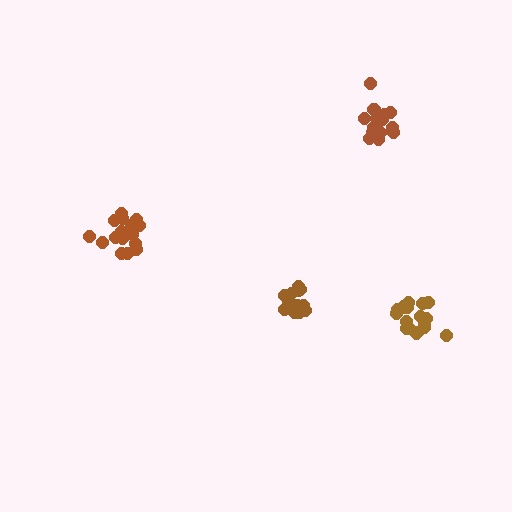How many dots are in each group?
Group 1: 16 dots, Group 2: 14 dots, Group 3: 15 dots, Group 4: 18 dots (63 total).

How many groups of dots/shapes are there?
There are 4 groups.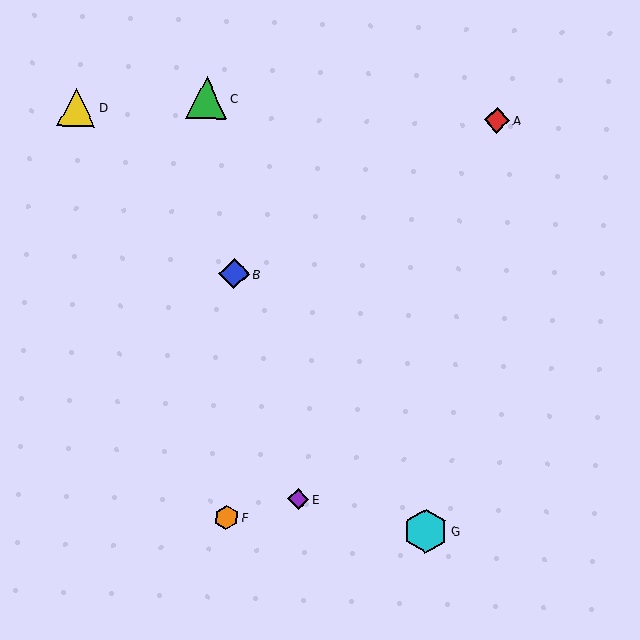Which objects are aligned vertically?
Objects B, F are aligned vertically.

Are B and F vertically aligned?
Yes, both are at x≈234.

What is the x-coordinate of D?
Object D is at x≈77.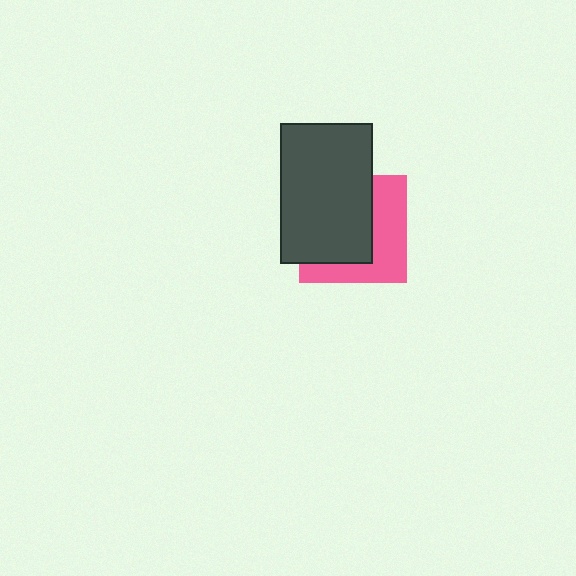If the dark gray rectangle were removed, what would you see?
You would see the complete pink square.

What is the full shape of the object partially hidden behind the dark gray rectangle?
The partially hidden object is a pink square.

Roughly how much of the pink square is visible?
A small part of it is visible (roughly 44%).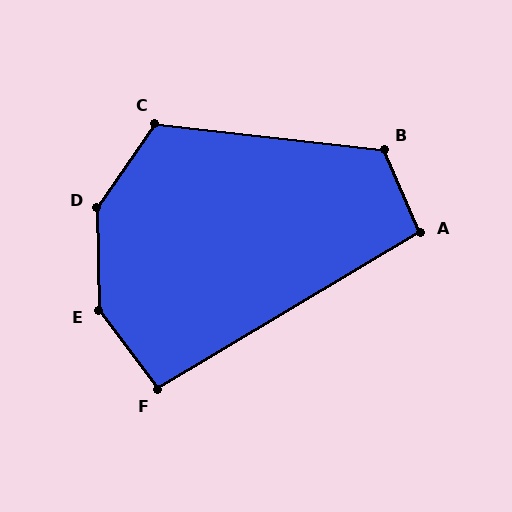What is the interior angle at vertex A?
Approximately 97 degrees (obtuse).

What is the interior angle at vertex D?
Approximately 144 degrees (obtuse).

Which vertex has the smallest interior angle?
F, at approximately 96 degrees.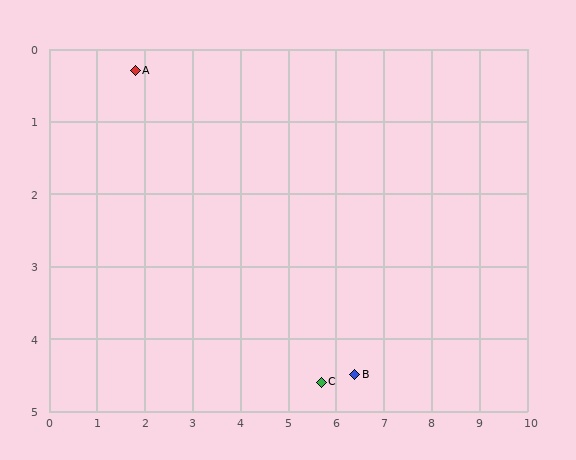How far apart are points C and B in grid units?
Points C and B are about 0.7 grid units apart.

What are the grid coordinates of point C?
Point C is at approximately (5.7, 4.6).